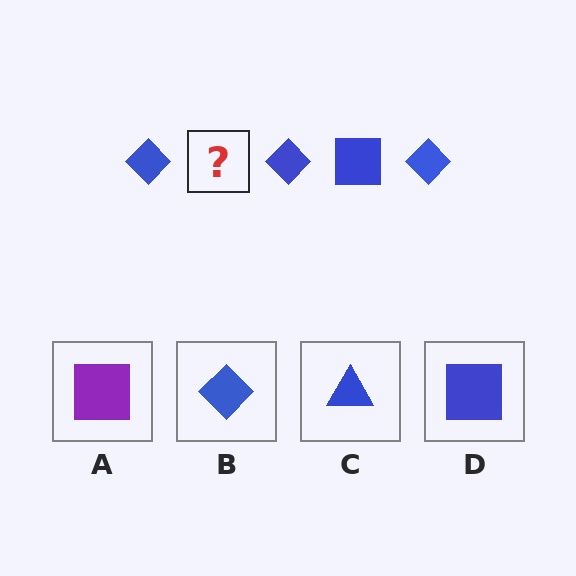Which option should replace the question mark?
Option D.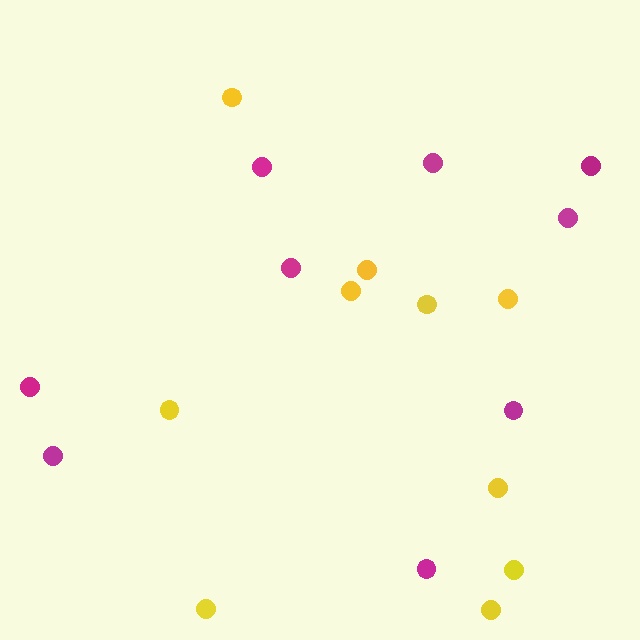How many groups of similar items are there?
There are 2 groups: one group of yellow circles (10) and one group of magenta circles (9).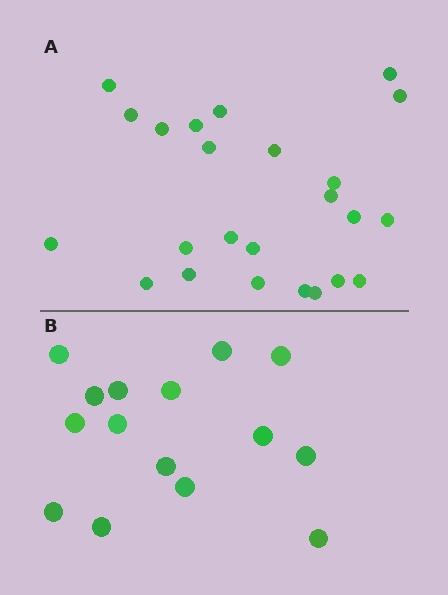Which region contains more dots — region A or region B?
Region A (the top region) has more dots.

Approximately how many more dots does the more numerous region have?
Region A has roughly 8 or so more dots than region B.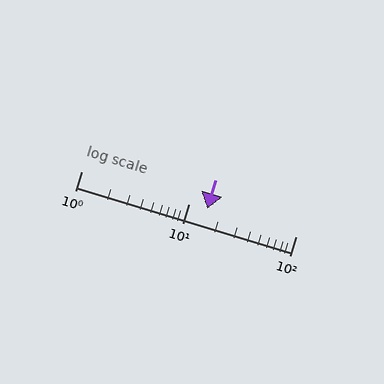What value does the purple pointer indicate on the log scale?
The pointer indicates approximately 15.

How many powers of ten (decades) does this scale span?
The scale spans 2 decades, from 1 to 100.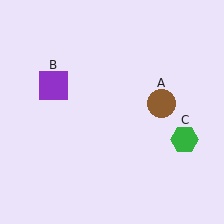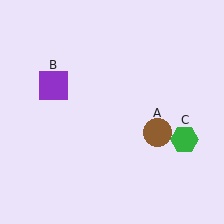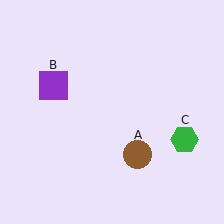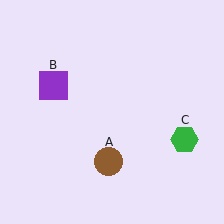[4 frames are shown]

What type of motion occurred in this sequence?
The brown circle (object A) rotated clockwise around the center of the scene.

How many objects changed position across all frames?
1 object changed position: brown circle (object A).